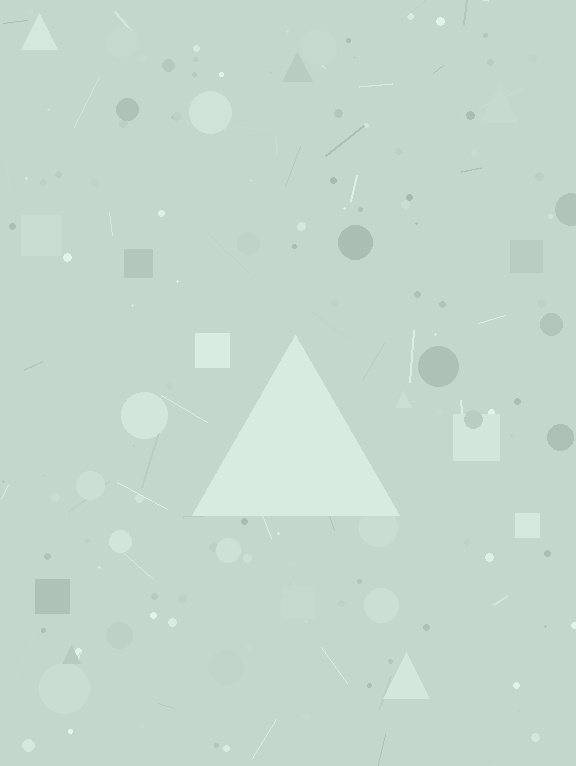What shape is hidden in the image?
A triangle is hidden in the image.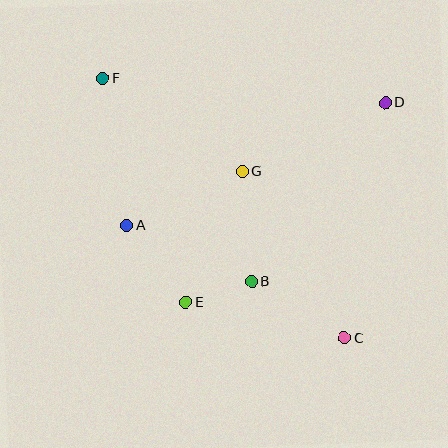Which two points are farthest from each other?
Points C and F are farthest from each other.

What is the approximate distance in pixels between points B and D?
The distance between B and D is approximately 224 pixels.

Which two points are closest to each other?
Points B and E are closest to each other.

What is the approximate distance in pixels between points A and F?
The distance between A and F is approximately 149 pixels.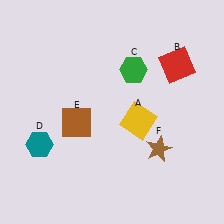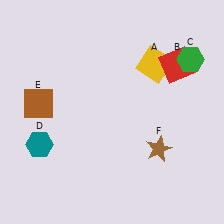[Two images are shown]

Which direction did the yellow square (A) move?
The yellow square (A) moved up.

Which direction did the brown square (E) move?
The brown square (E) moved left.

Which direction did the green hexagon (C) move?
The green hexagon (C) moved right.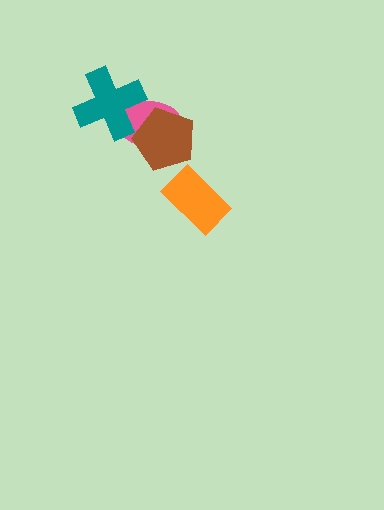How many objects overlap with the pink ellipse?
2 objects overlap with the pink ellipse.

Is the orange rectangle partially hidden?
No, no other shape covers it.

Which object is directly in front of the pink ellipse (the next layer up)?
The teal cross is directly in front of the pink ellipse.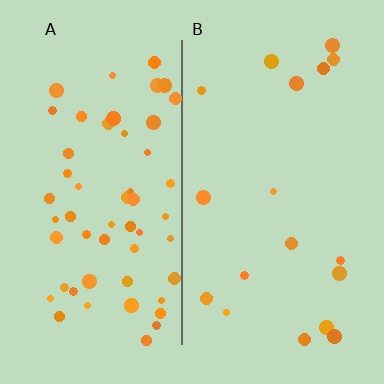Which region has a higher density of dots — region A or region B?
A (the left).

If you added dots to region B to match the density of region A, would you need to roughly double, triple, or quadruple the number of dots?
Approximately triple.